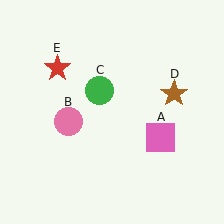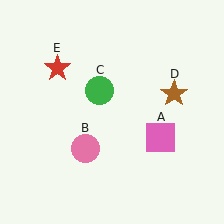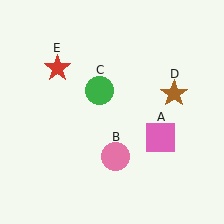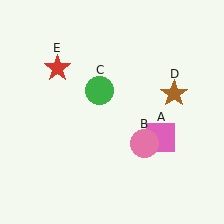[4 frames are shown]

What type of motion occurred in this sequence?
The pink circle (object B) rotated counterclockwise around the center of the scene.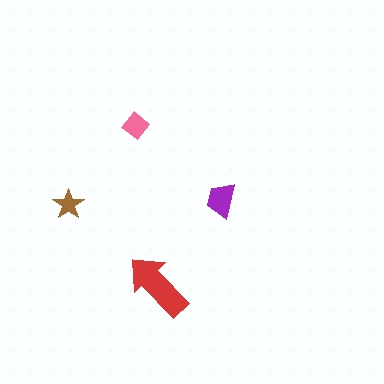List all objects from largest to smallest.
The red arrow, the purple trapezoid, the pink diamond, the brown star.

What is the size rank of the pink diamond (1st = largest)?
3rd.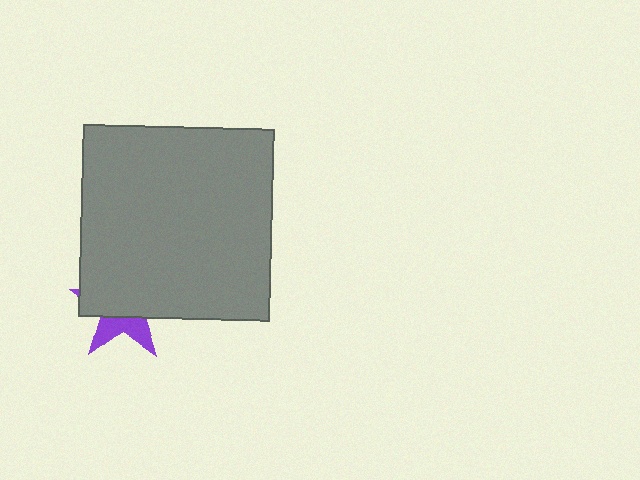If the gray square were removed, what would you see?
You would see the complete purple star.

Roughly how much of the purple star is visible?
A small part of it is visible (roughly 34%).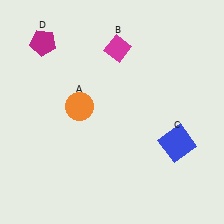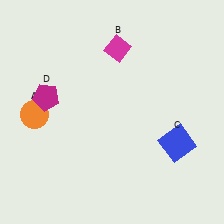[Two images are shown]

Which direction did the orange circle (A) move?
The orange circle (A) moved left.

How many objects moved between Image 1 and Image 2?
2 objects moved between the two images.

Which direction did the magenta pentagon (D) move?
The magenta pentagon (D) moved down.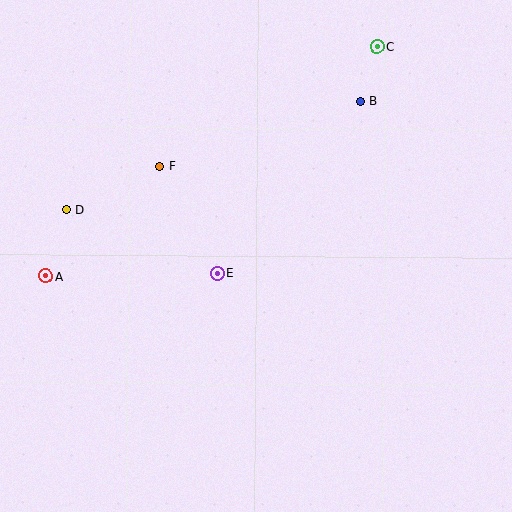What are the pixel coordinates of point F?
Point F is at (159, 167).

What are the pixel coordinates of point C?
Point C is at (377, 47).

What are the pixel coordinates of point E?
Point E is at (217, 273).